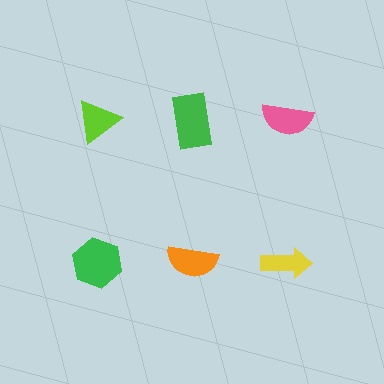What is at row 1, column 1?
A lime triangle.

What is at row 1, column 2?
A green rectangle.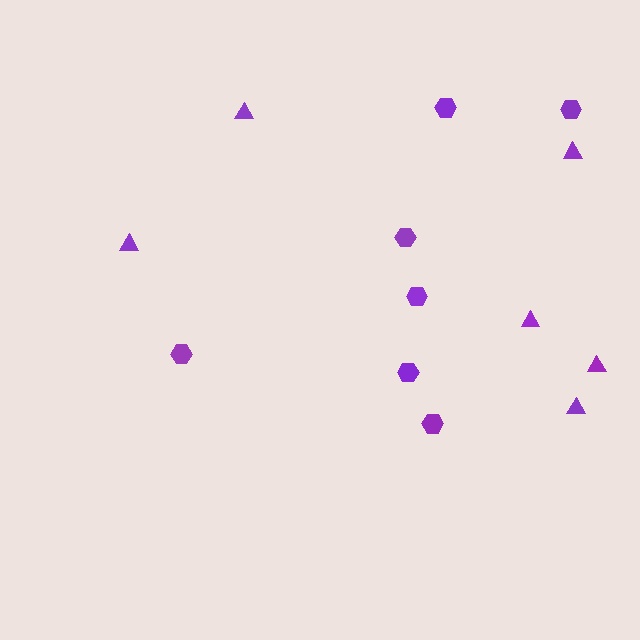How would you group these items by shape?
There are 2 groups: one group of triangles (6) and one group of hexagons (7).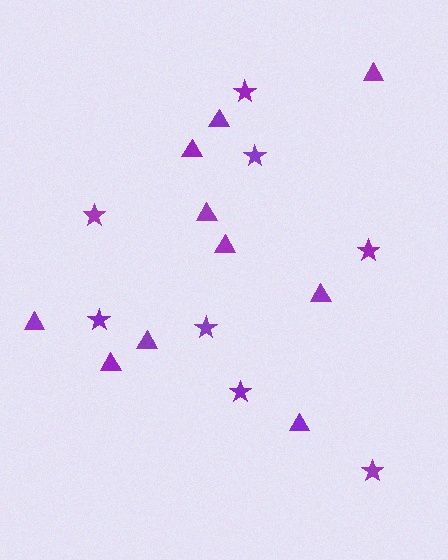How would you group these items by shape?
There are 2 groups: one group of triangles (10) and one group of stars (8).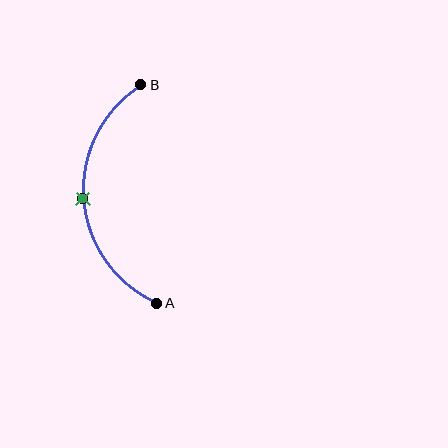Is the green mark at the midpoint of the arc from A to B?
Yes. The green mark lies on the arc at equal arc-length from both A and B — it is the arc midpoint.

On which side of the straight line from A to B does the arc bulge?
The arc bulges to the left of the straight line connecting A and B.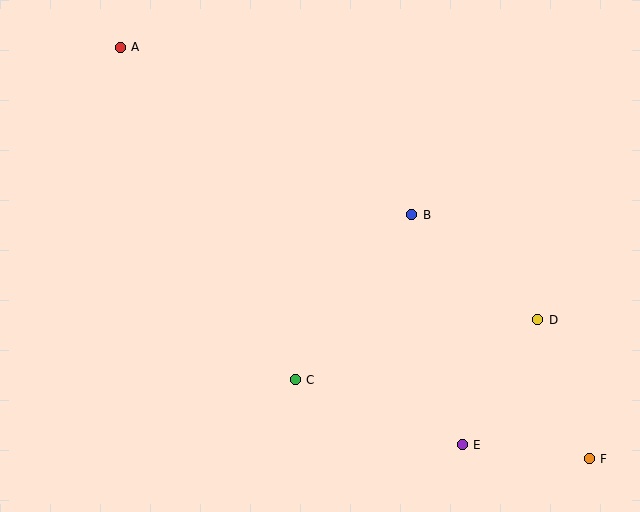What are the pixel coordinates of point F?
Point F is at (589, 459).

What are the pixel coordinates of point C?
Point C is at (295, 380).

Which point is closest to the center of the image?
Point B at (412, 215) is closest to the center.